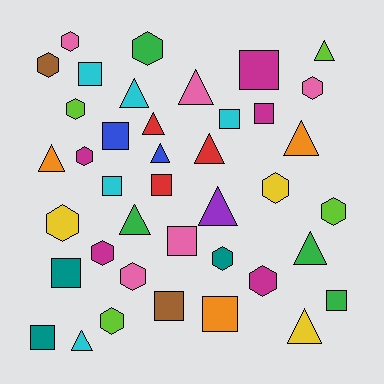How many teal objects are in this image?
There are 3 teal objects.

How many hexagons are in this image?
There are 14 hexagons.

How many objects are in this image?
There are 40 objects.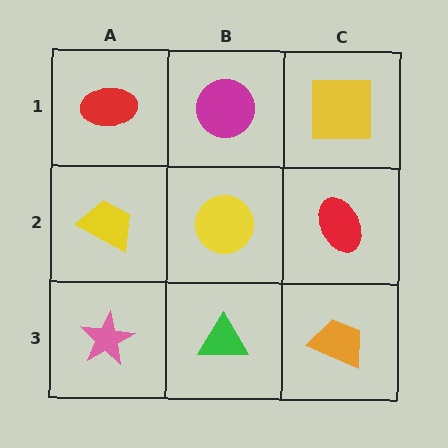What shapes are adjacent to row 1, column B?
A yellow circle (row 2, column B), a red ellipse (row 1, column A), a yellow square (row 1, column C).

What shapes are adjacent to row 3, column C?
A red ellipse (row 2, column C), a green triangle (row 3, column B).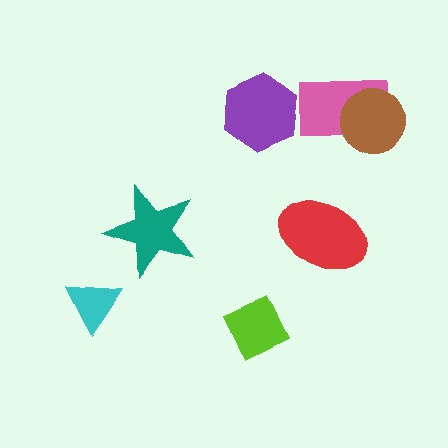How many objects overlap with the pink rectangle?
1 object overlaps with the pink rectangle.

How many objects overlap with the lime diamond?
0 objects overlap with the lime diamond.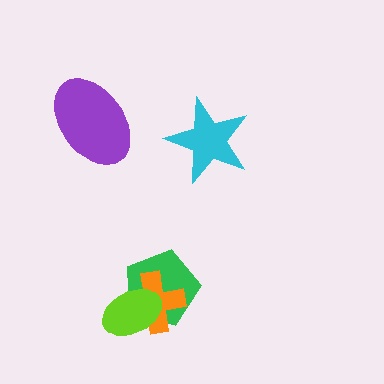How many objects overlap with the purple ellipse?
0 objects overlap with the purple ellipse.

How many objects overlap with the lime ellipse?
2 objects overlap with the lime ellipse.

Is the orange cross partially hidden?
Yes, it is partially covered by another shape.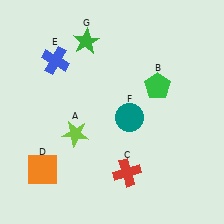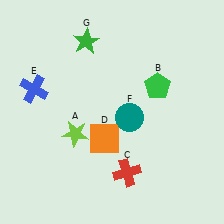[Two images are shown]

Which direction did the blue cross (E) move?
The blue cross (E) moved down.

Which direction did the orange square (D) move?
The orange square (D) moved right.